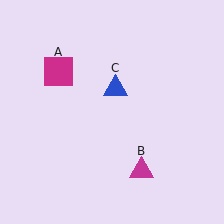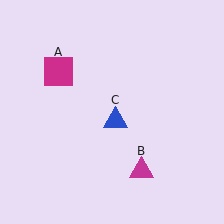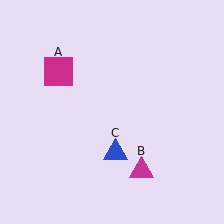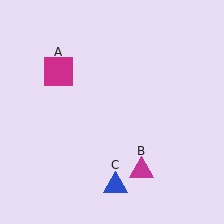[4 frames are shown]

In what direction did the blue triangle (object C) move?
The blue triangle (object C) moved down.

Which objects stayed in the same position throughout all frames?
Magenta square (object A) and magenta triangle (object B) remained stationary.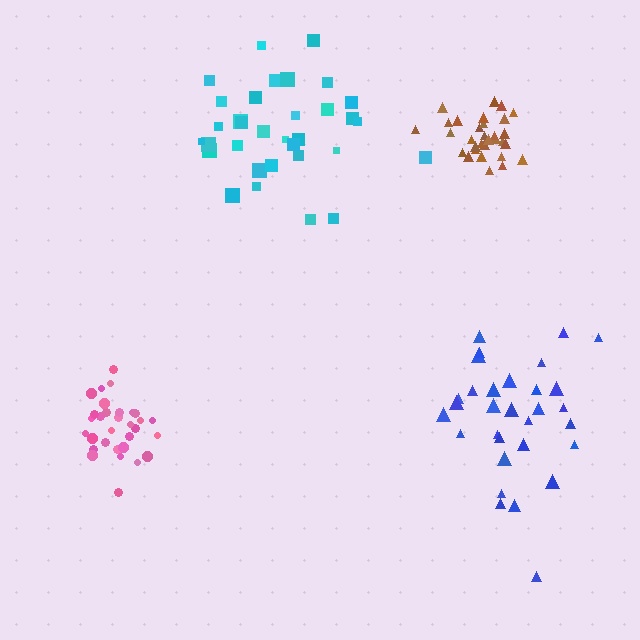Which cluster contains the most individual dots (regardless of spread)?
Cyan (34).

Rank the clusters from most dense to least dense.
brown, pink, blue, cyan.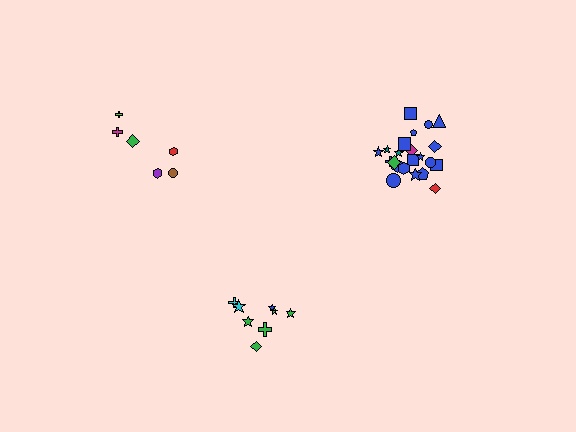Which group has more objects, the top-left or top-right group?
The top-right group.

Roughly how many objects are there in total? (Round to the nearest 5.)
Roughly 35 objects in total.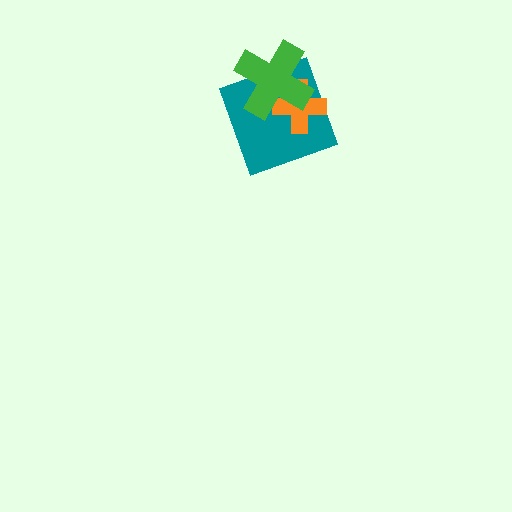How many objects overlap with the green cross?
2 objects overlap with the green cross.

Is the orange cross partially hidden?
Yes, it is partially covered by another shape.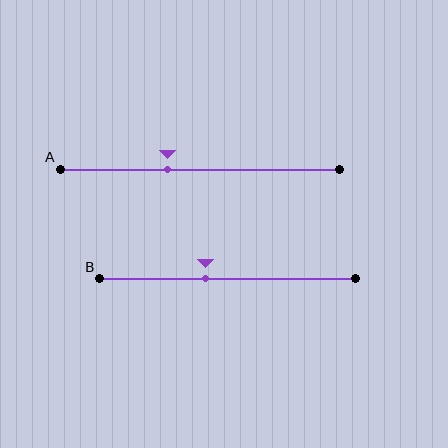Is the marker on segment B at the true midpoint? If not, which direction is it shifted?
No, the marker on segment B is shifted to the left by about 9% of the segment length.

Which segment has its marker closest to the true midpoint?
Segment B has its marker closest to the true midpoint.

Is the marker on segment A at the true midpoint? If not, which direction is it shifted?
No, the marker on segment A is shifted to the left by about 12% of the segment length.